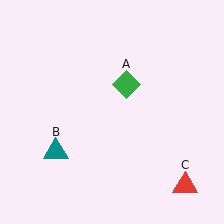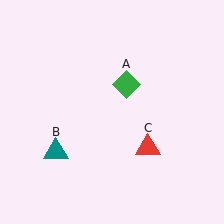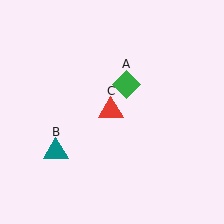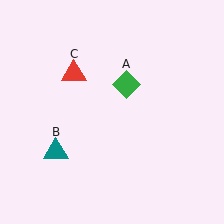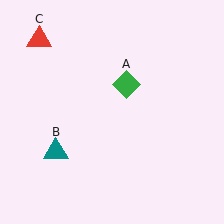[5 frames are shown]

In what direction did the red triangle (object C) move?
The red triangle (object C) moved up and to the left.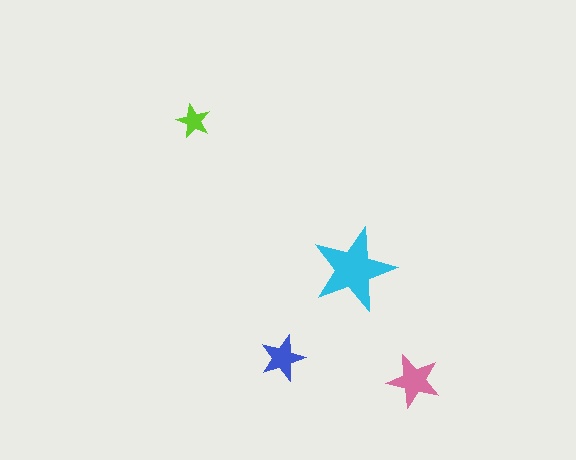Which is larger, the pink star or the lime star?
The pink one.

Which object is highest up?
The lime star is topmost.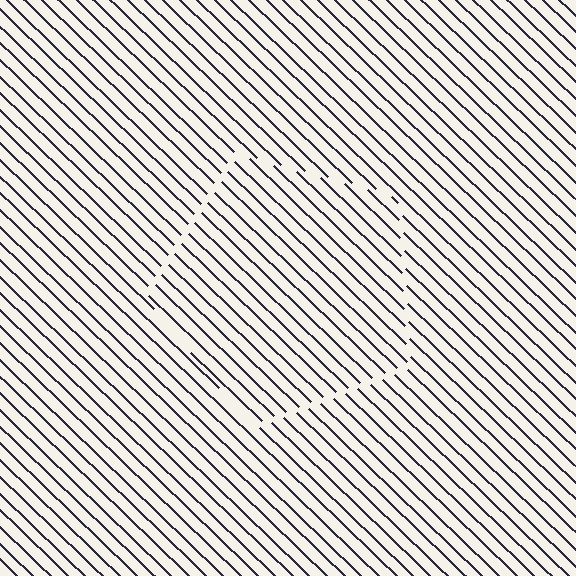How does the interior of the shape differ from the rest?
The interior of the shape contains the same grating, shifted by half a period — the contour is defined by the phase discontinuity where line-ends from the inner and outer gratings abut.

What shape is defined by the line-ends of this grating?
An illusory pentagon. The interior of the shape contains the same grating, shifted by half a period — the contour is defined by the phase discontinuity where line-ends from the inner and outer gratings abut.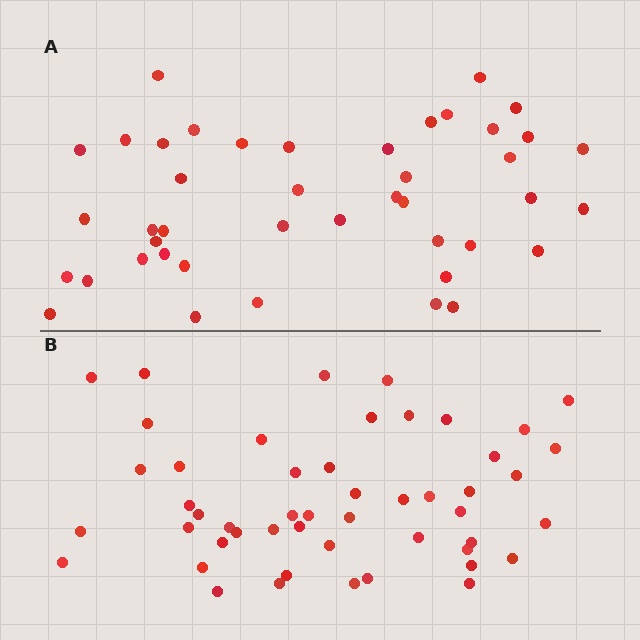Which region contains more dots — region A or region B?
Region B (the bottom region) has more dots.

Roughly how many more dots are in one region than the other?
Region B has roughly 8 or so more dots than region A.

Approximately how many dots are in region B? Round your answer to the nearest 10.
About 50 dots.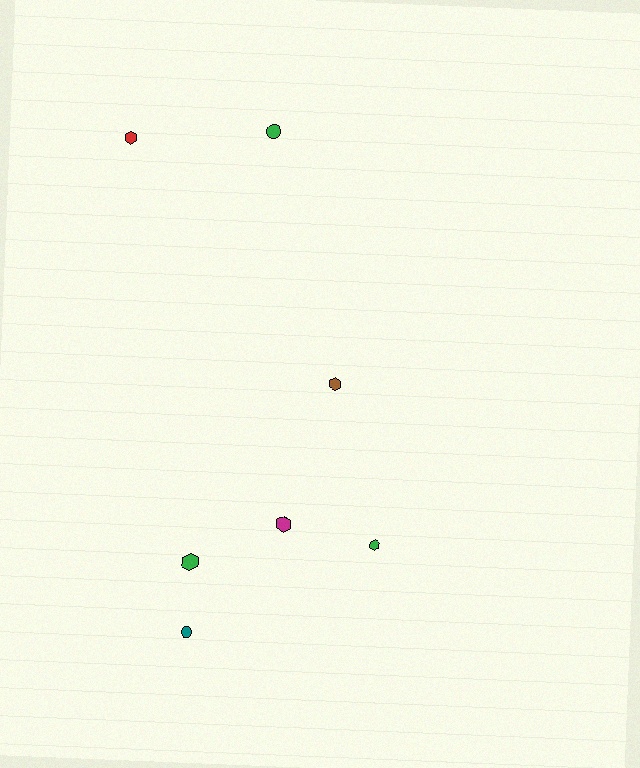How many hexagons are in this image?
There are 5 hexagons.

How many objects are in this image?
There are 7 objects.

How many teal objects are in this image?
There is 1 teal object.